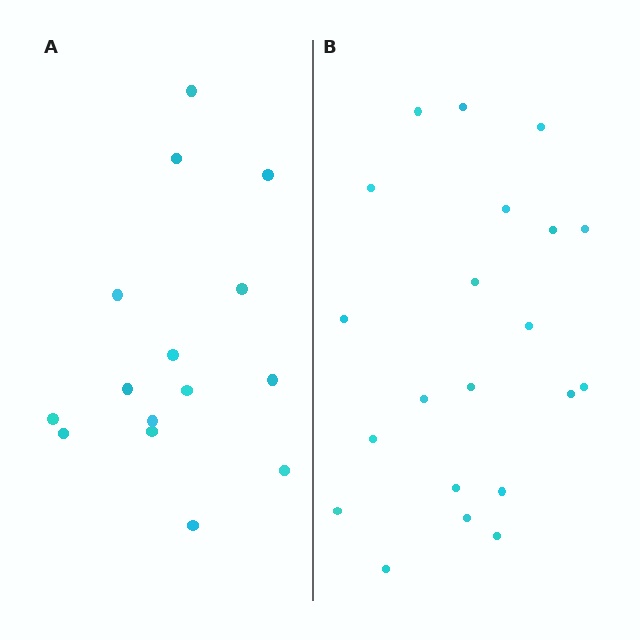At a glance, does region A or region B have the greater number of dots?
Region B (the right region) has more dots.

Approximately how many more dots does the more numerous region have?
Region B has about 6 more dots than region A.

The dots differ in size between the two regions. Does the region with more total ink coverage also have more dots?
No. Region A has more total ink coverage because its dots are larger, but region B actually contains more individual dots. Total area can be misleading — the number of items is what matters here.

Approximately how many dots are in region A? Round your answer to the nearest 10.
About 20 dots. (The exact count is 15, which rounds to 20.)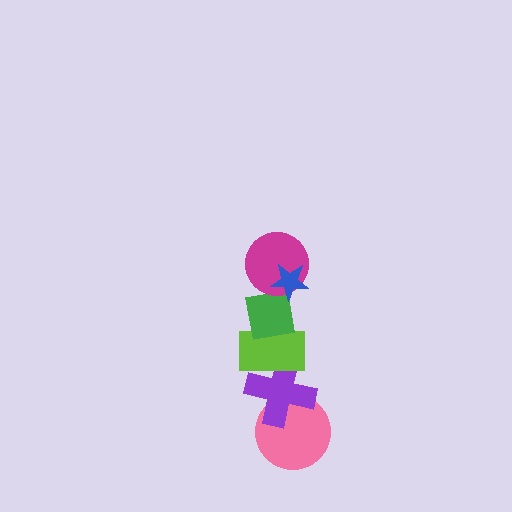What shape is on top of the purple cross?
The lime rectangle is on top of the purple cross.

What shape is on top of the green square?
The magenta circle is on top of the green square.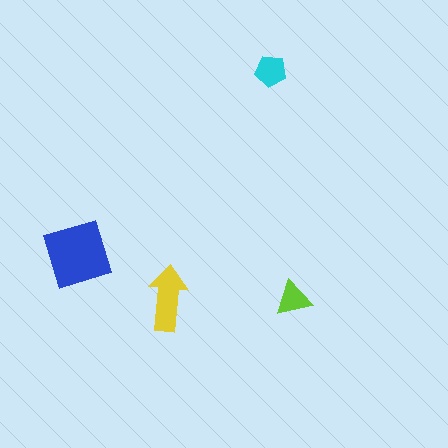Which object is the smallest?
The lime triangle.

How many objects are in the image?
There are 4 objects in the image.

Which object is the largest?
The blue diamond.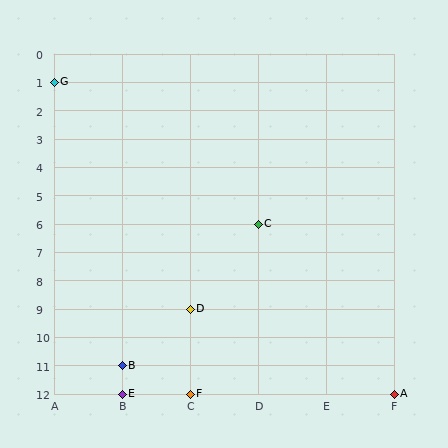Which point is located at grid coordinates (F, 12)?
Point A is at (F, 12).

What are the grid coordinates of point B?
Point B is at grid coordinates (B, 11).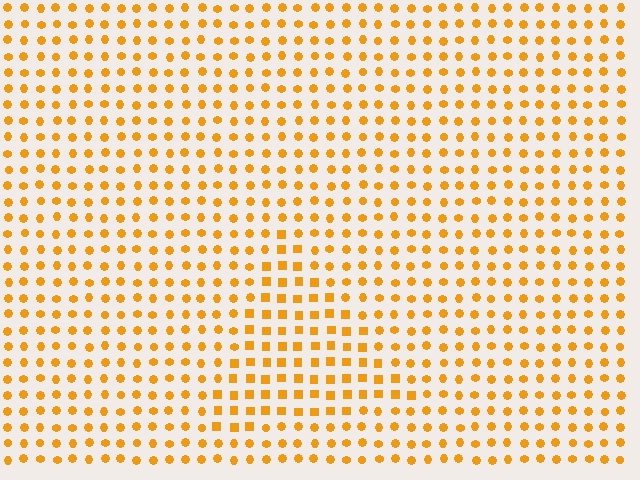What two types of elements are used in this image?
The image uses squares inside the triangle region and circles outside it.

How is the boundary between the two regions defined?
The boundary is defined by a change in element shape: squares inside vs. circles outside. All elements share the same color and spacing.